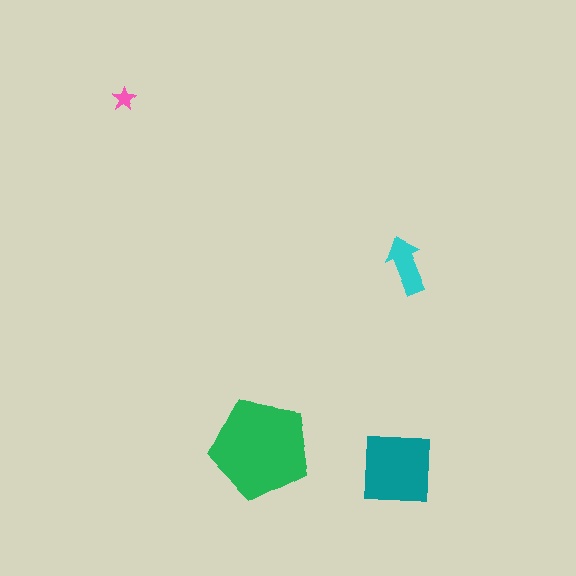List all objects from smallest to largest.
The pink star, the cyan arrow, the teal square, the green pentagon.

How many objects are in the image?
There are 4 objects in the image.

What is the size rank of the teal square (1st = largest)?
2nd.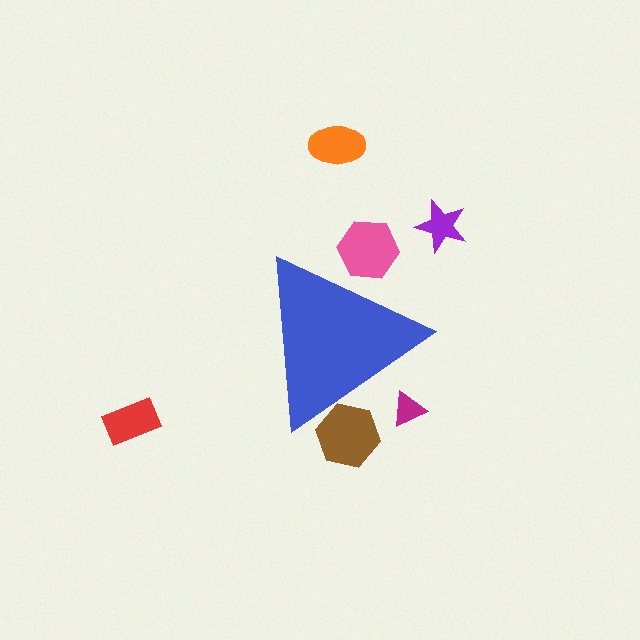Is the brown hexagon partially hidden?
Yes, the brown hexagon is partially hidden behind the blue triangle.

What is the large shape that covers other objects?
A blue triangle.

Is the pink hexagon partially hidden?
Yes, the pink hexagon is partially hidden behind the blue triangle.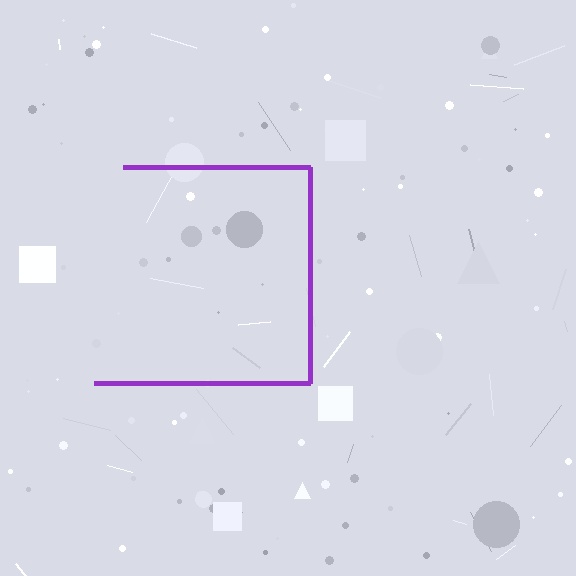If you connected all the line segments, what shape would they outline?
They would outline a square.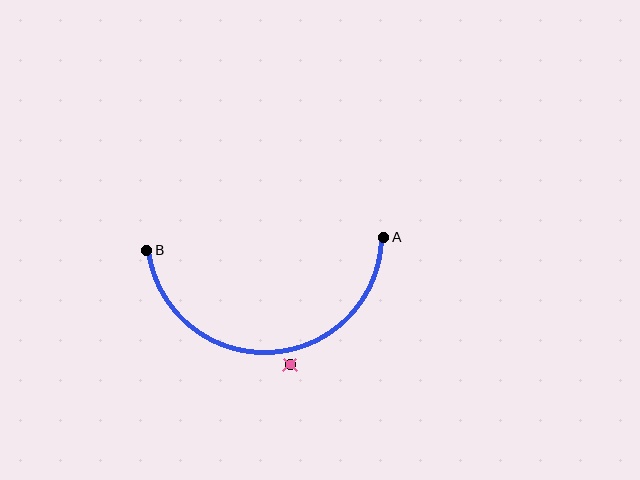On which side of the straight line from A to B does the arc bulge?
The arc bulges below the straight line connecting A and B.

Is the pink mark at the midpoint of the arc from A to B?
No — the pink mark does not lie on the arc at all. It sits slightly outside the curve.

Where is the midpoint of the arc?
The arc midpoint is the point on the curve farthest from the straight line joining A and B. It sits below that line.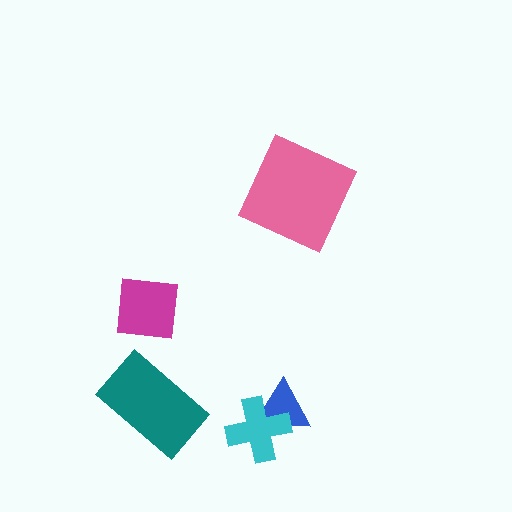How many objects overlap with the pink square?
0 objects overlap with the pink square.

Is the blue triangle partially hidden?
Yes, it is partially covered by another shape.